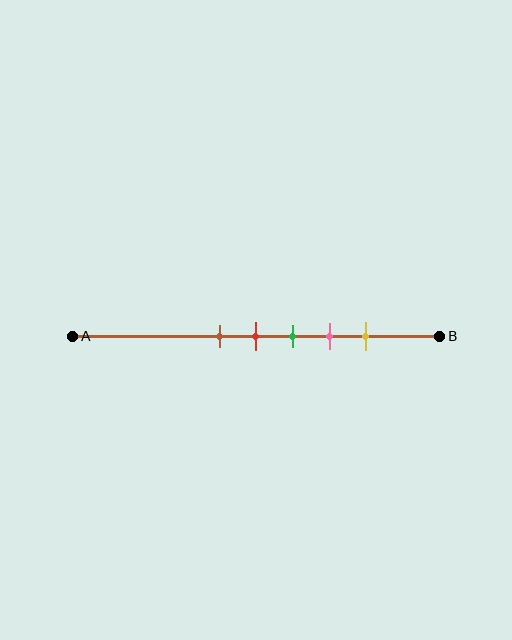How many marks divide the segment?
There are 5 marks dividing the segment.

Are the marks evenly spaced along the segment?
Yes, the marks are approximately evenly spaced.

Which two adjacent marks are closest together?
The brown and red marks are the closest adjacent pair.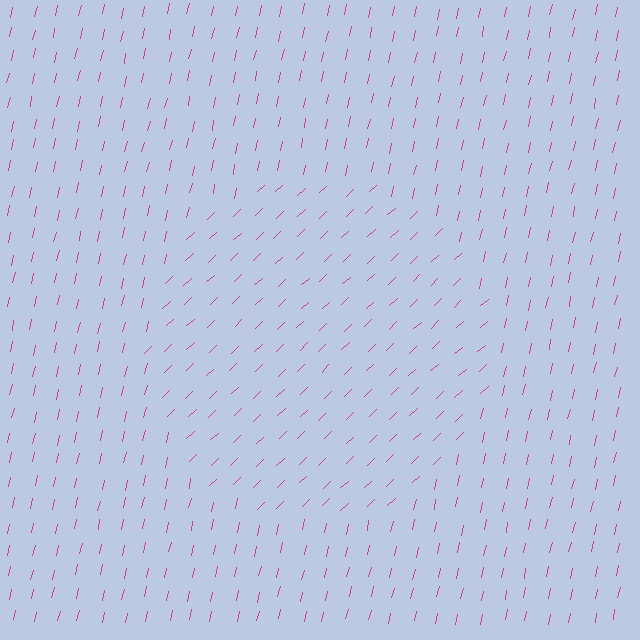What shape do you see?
I see a circle.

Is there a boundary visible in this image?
Yes, there is a texture boundary formed by a change in line orientation.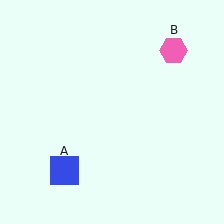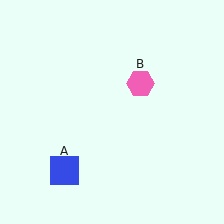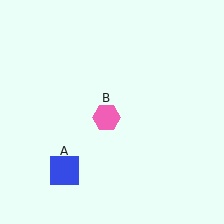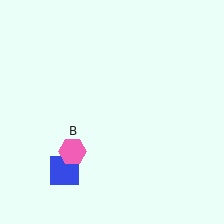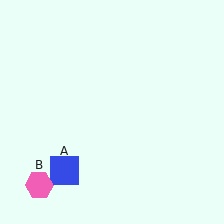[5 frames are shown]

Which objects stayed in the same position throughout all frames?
Blue square (object A) remained stationary.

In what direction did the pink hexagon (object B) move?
The pink hexagon (object B) moved down and to the left.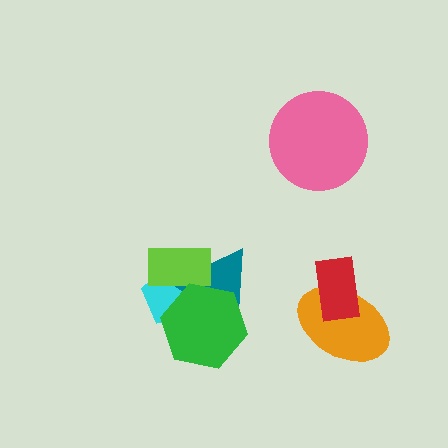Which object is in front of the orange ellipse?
The red rectangle is in front of the orange ellipse.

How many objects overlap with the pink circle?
0 objects overlap with the pink circle.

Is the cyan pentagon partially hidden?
Yes, it is partially covered by another shape.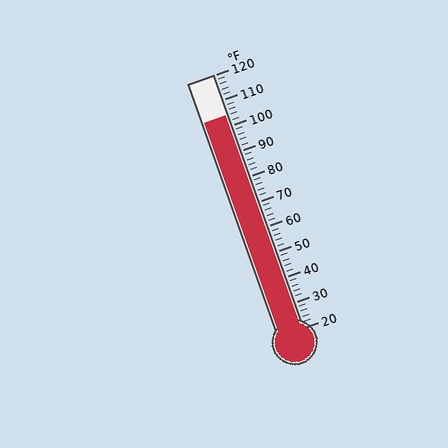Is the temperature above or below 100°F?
The temperature is above 100°F.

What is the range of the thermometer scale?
The thermometer scale ranges from 20°F to 120°F.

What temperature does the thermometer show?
The thermometer shows approximately 104°F.